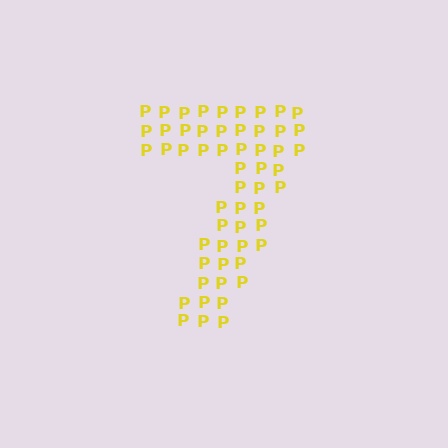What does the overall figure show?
The overall figure shows the digit 7.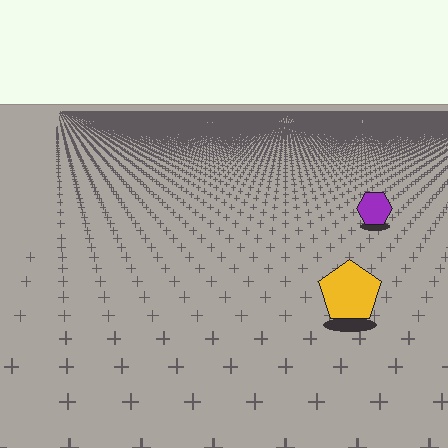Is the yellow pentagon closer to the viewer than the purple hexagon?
Yes. The yellow pentagon is closer — you can tell from the texture gradient: the ground texture is coarser near it.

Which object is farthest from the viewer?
The purple hexagon is farthest from the viewer. It appears smaller and the ground texture around it is denser.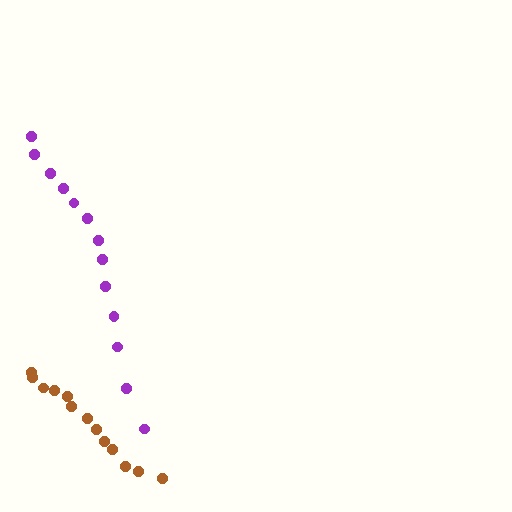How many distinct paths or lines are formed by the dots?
There are 2 distinct paths.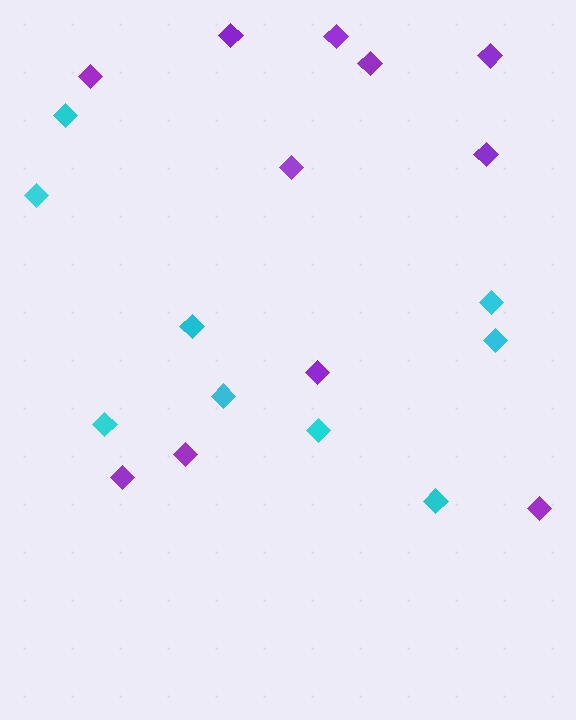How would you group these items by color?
There are 2 groups: one group of purple diamonds (11) and one group of cyan diamonds (9).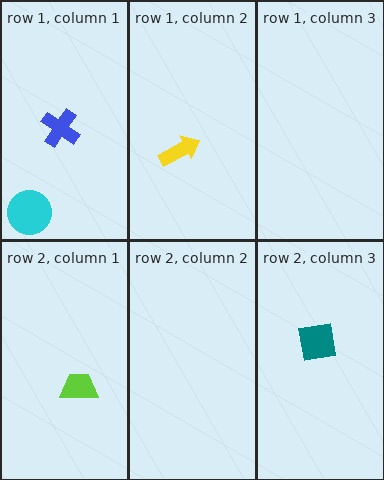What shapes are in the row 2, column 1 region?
The lime trapezoid.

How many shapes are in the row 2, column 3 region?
1.